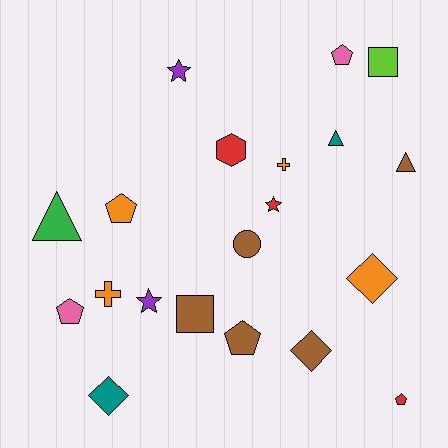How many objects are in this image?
There are 20 objects.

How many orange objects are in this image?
There are 4 orange objects.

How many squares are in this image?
There are 2 squares.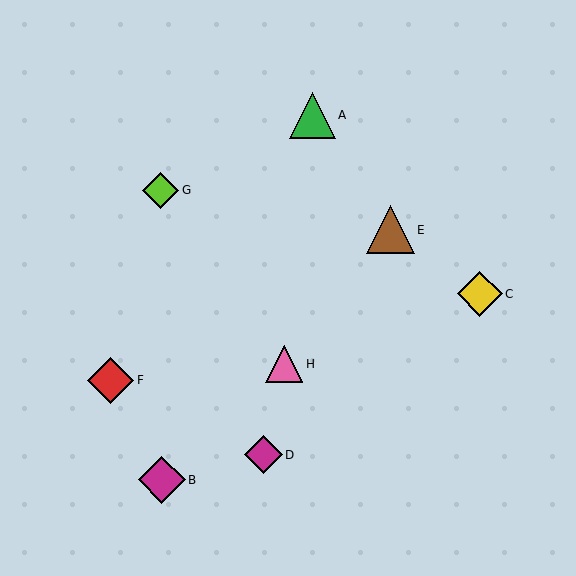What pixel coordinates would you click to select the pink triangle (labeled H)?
Click at (284, 364) to select the pink triangle H.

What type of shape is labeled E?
Shape E is a brown triangle.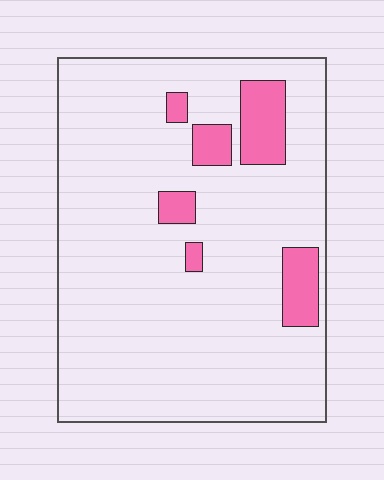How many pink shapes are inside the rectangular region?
6.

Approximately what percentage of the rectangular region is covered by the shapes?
Approximately 10%.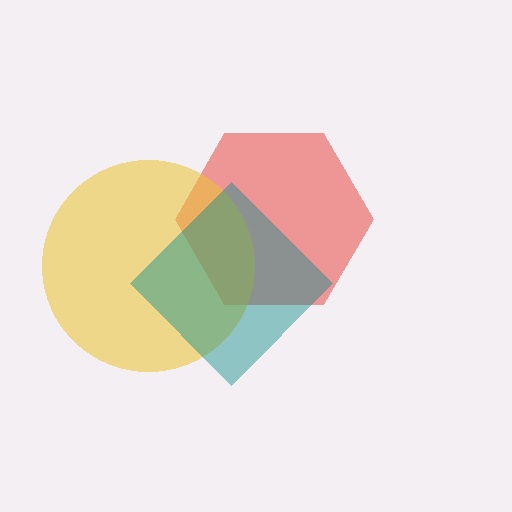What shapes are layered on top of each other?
The layered shapes are: a red hexagon, a yellow circle, a teal diamond.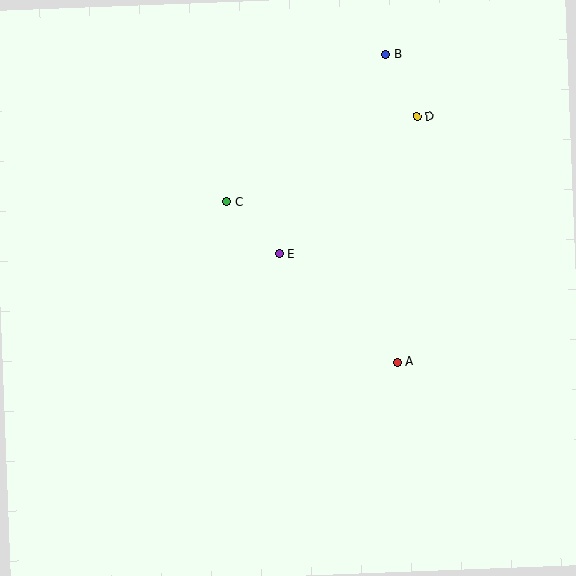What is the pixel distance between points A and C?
The distance between A and C is 234 pixels.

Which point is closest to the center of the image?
Point E at (279, 254) is closest to the center.